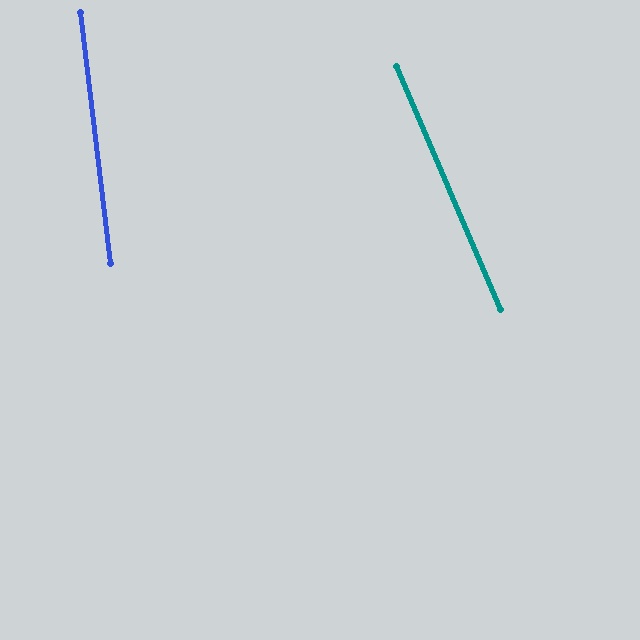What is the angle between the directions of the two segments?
Approximately 16 degrees.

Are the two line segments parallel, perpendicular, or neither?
Neither parallel nor perpendicular — they differ by about 16°.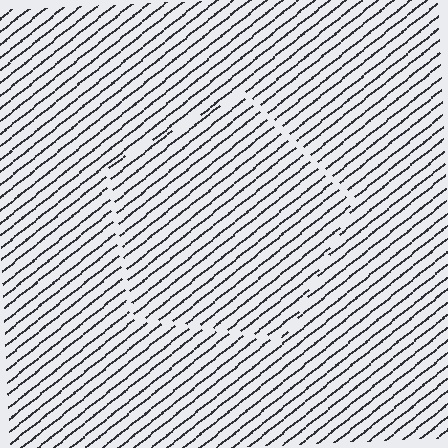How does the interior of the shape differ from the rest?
The interior of the shape contains the same grating, shifted by half a period — the contour is defined by the phase discontinuity where line-ends from the inner and outer gratings abut.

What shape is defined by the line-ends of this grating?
An illusory pentagon. The interior of the shape contains the same grating, shifted by half a period — the contour is defined by the phase discontinuity where line-ends from the inner and outer gratings abut.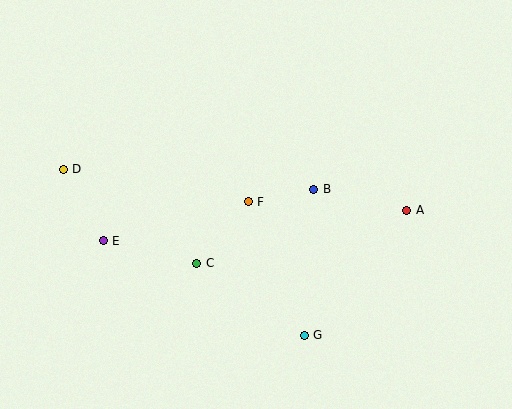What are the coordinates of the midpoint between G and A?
The midpoint between G and A is at (356, 273).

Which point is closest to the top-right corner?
Point A is closest to the top-right corner.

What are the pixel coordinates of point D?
Point D is at (63, 169).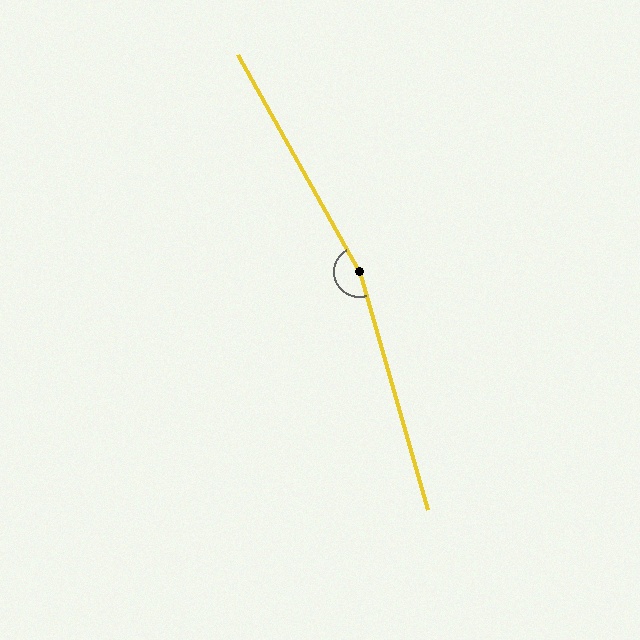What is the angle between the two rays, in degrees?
Approximately 167 degrees.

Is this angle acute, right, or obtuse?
It is obtuse.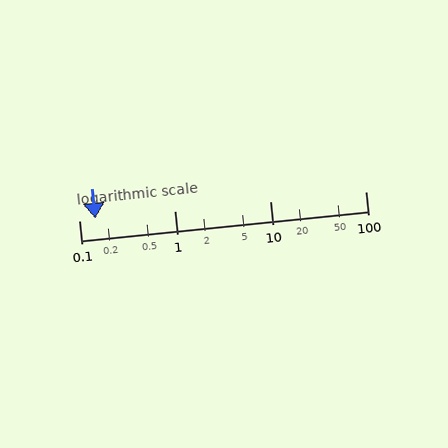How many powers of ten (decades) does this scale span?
The scale spans 3 decades, from 0.1 to 100.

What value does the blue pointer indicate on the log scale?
The pointer indicates approximately 0.15.